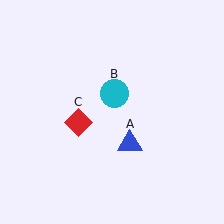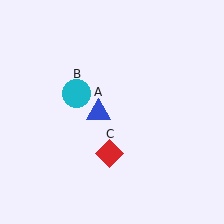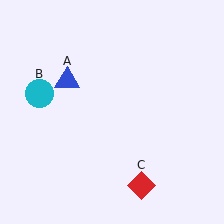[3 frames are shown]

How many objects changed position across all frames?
3 objects changed position: blue triangle (object A), cyan circle (object B), red diamond (object C).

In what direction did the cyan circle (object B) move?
The cyan circle (object B) moved left.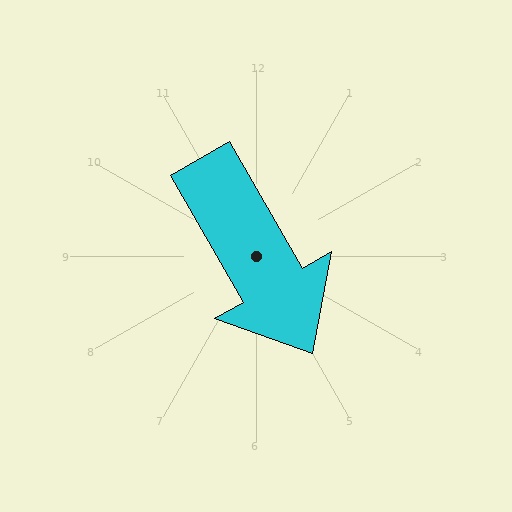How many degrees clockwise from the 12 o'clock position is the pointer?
Approximately 150 degrees.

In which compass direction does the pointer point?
Southeast.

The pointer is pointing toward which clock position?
Roughly 5 o'clock.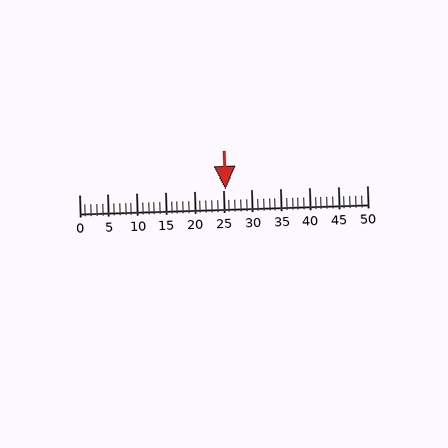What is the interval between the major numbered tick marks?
The major tick marks are spaced 5 units apart.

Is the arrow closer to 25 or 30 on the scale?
The arrow is closer to 25.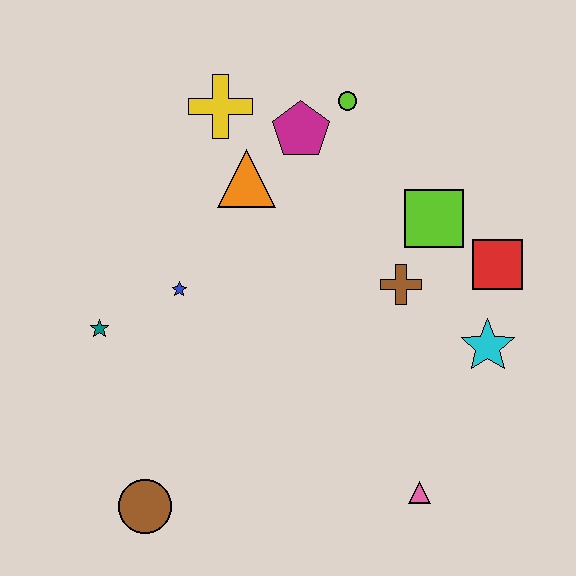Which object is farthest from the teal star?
The red square is farthest from the teal star.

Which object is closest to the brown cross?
The lime square is closest to the brown cross.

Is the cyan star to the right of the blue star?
Yes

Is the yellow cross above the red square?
Yes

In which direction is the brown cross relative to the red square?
The brown cross is to the left of the red square.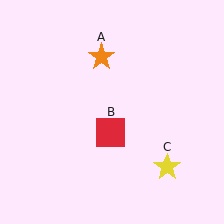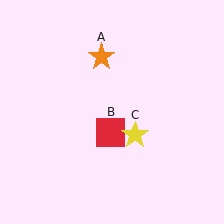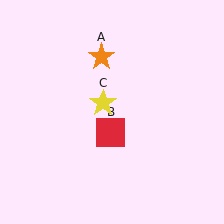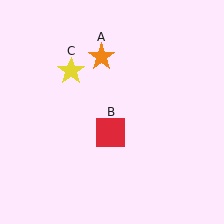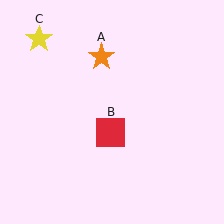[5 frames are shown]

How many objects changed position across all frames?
1 object changed position: yellow star (object C).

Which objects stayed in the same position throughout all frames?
Orange star (object A) and red square (object B) remained stationary.